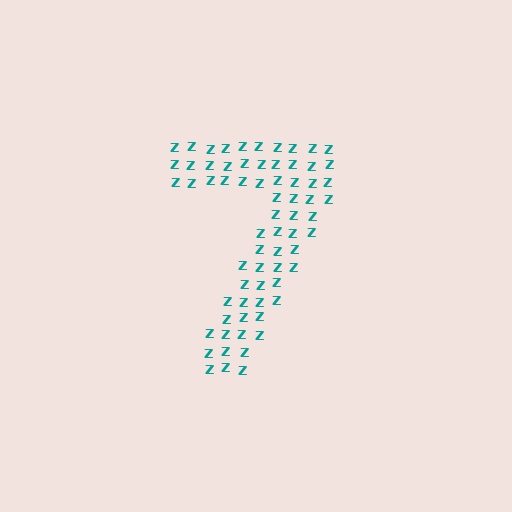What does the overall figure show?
The overall figure shows the digit 7.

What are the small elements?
The small elements are letter Z's.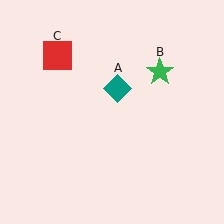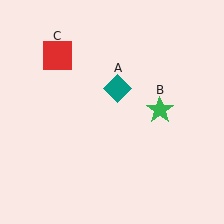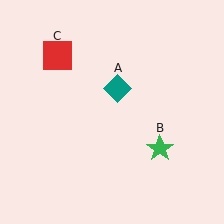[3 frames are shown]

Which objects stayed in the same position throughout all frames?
Teal diamond (object A) and red square (object C) remained stationary.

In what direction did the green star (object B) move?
The green star (object B) moved down.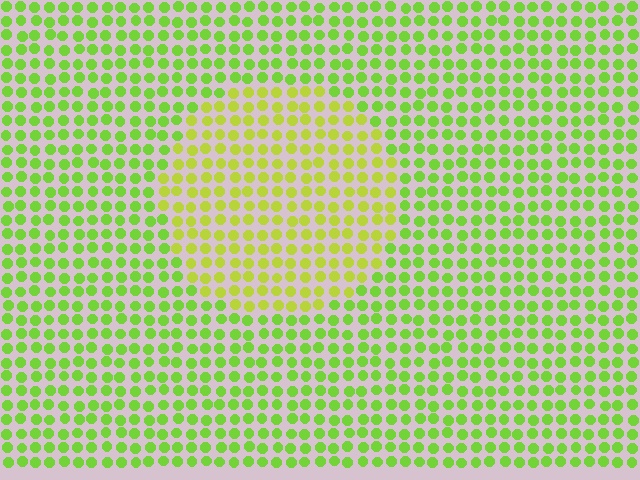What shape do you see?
I see a circle.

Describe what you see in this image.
The image is filled with small lime elements in a uniform arrangement. A circle-shaped region is visible where the elements are tinted to a slightly different hue, forming a subtle color boundary.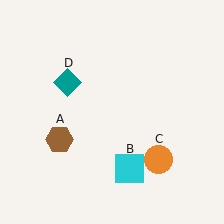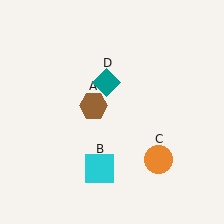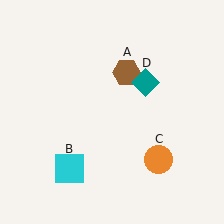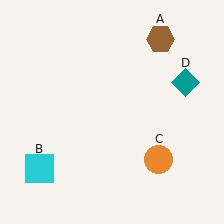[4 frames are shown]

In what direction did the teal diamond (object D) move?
The teal diamond (object D) moved right.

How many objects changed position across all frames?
3 objects changed position: brown hexagon (object A), cyan square (object B), teal diamond (object D).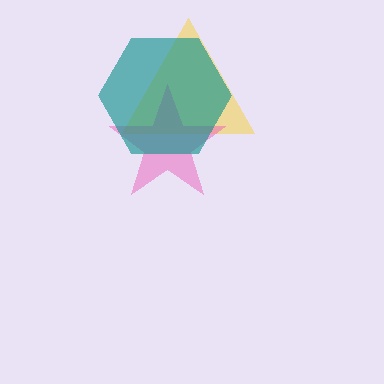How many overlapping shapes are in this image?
There are 3 overlapping shapes in the image.